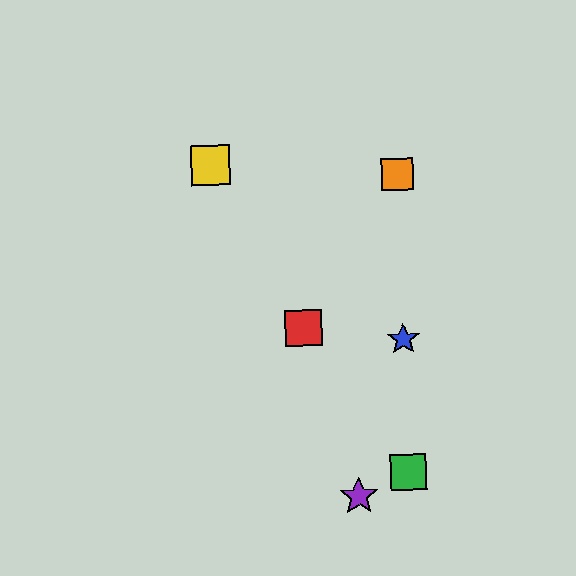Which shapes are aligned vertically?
The blue star, the green square, the orange square are aligned vertically.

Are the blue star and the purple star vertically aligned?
No, the blue star is at x≈403 and the purple star is at x≈359.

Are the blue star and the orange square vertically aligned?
Yes, both are at x≈403.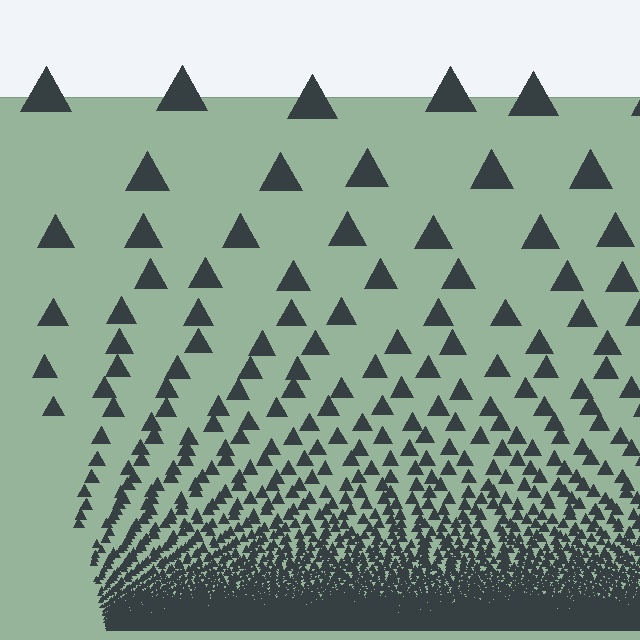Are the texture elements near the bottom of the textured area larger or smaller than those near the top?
Smaller. The gradient is inverted — elements near the bottom are smaller and denser.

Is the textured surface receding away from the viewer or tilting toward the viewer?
The surface appears to tilt toward the viewer. Texture elements get larger and sparser toward the top.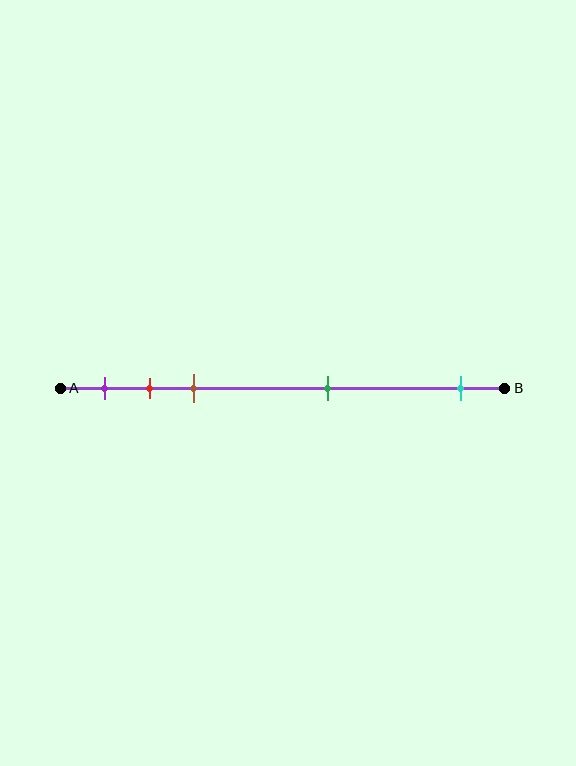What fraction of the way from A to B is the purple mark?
The purple mark is approximately 10% (0.1) of the way from A to B.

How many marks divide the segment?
There are 5 marks dividing the segment.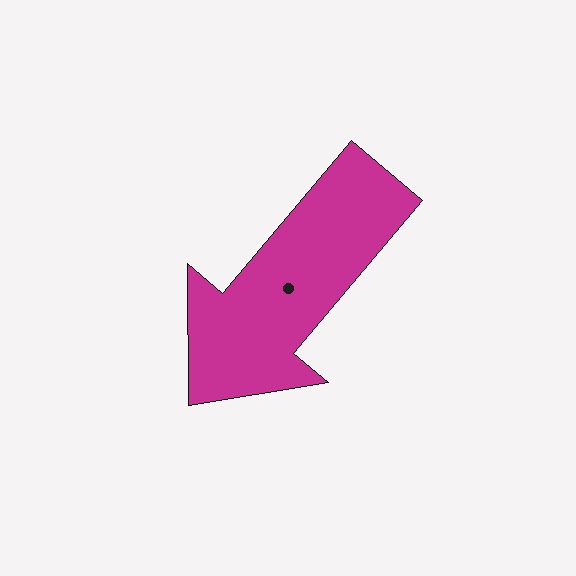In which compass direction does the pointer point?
Southwest.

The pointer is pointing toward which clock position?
Roughly 7 o'clock.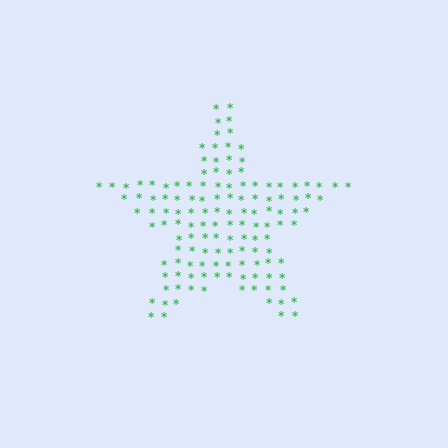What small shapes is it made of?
It is made of small asterisks.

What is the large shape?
The large shape is a star.